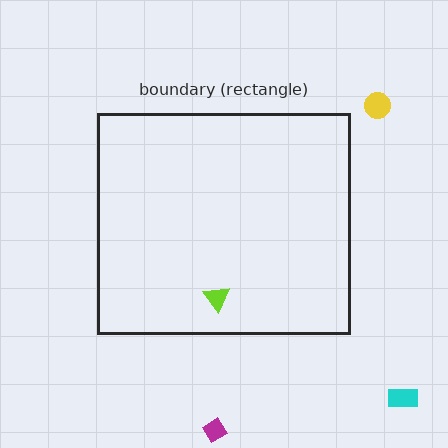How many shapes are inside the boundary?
1 inside, 3 outside.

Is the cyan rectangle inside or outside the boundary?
Outside.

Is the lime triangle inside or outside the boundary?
Inside.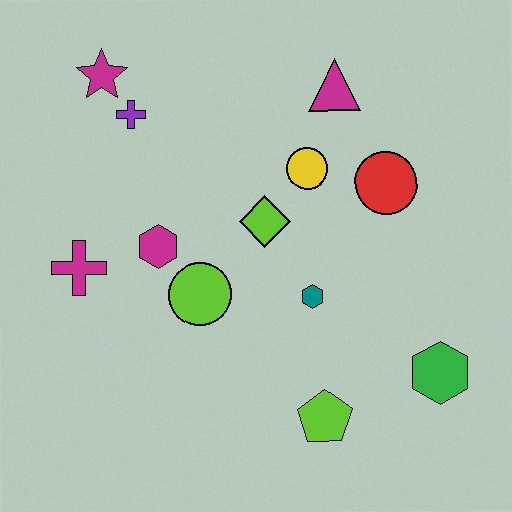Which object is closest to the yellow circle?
The lime diamond is closest to the yellow circle.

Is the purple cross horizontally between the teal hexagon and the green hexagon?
No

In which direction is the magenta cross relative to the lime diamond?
The magenta cross is to the left of the lime diamond.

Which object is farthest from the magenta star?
The green hexagon is farthest from the magenta star.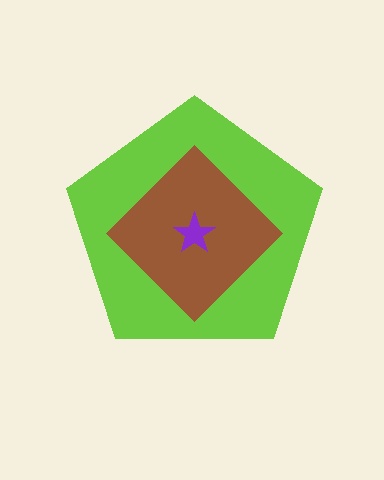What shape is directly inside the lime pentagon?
The brown diamond.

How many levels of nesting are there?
3.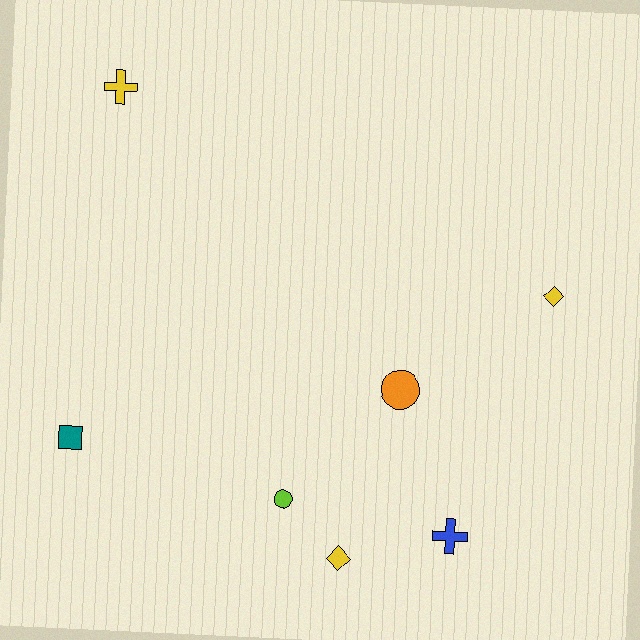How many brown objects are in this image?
There are no brown objects.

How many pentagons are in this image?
There are no pentagons.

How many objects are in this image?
There are 7 objects.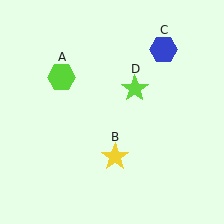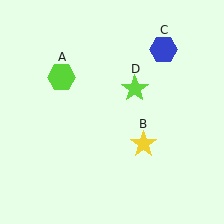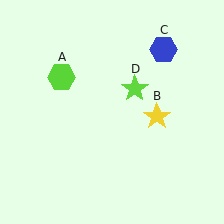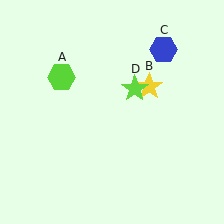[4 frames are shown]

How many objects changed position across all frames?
1 object changed position: yellow star (object B).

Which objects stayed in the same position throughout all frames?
Lime hexagon (object A) and blue hexagon (object C) and lime star (object D) remained stationary.